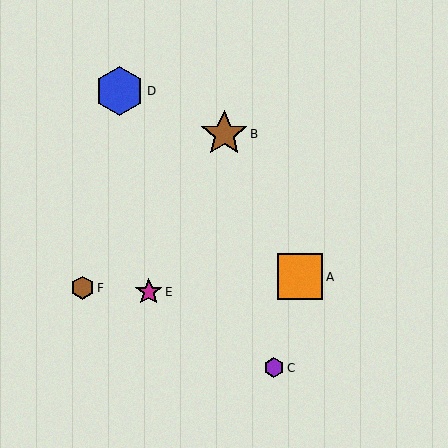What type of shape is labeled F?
Shape F is a brown hexagon.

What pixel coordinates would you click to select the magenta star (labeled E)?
Click at (149, 292) to select the magenta star E.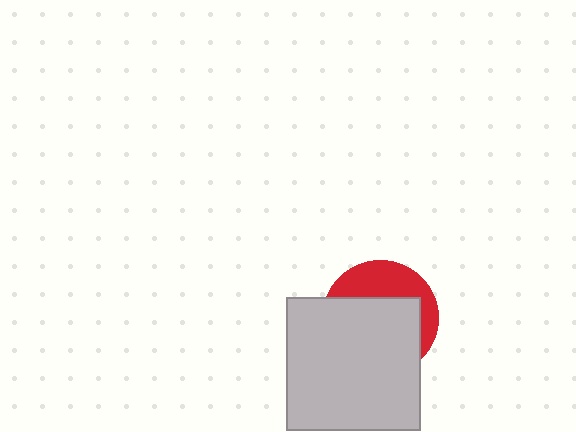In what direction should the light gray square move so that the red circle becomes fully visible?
The light gray square should move down. That is the shortest direction to clear the overlap and leave the red circle fully visible.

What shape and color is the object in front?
The object in front is a light gray square.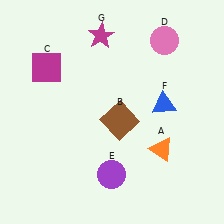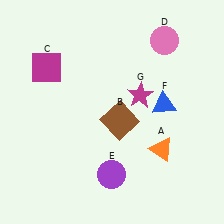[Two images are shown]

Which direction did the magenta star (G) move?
The magenta star (G) moved down.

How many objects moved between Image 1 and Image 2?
1 object moved between the two images.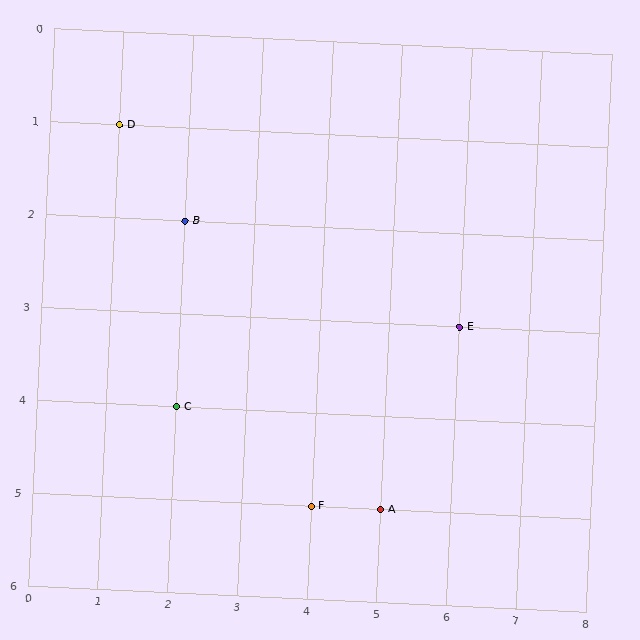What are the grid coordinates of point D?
Point D is at grid coordinates (1, 1).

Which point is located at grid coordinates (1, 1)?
Point D is at (1, 1).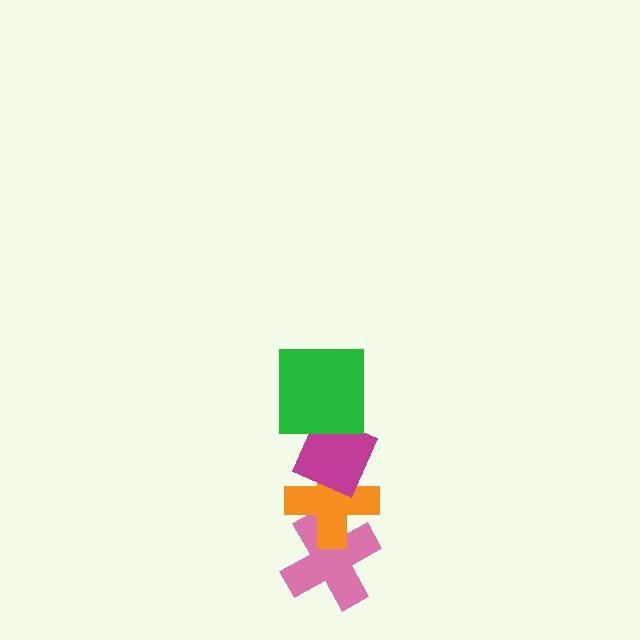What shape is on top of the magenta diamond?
The green square is on top of the magenta diamond.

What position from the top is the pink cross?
The pink cross is 4th from the top.